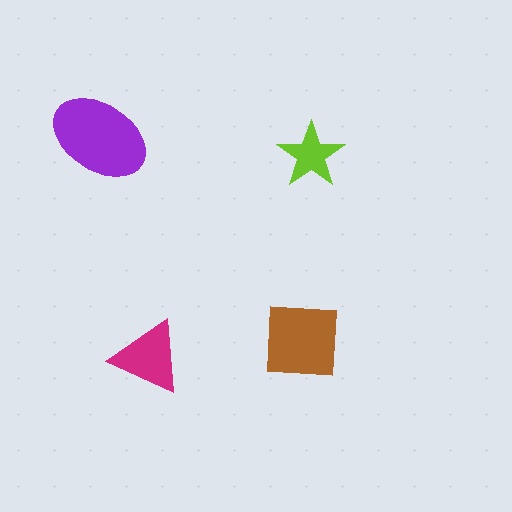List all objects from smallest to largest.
The lime star, the magenta triangle, the brown square, the purple ellipse.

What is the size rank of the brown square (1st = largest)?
2nd.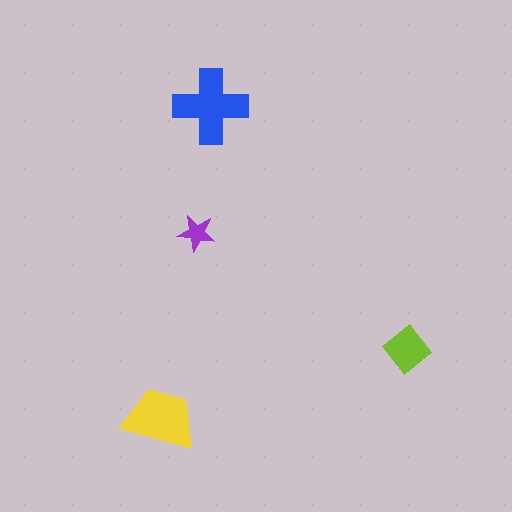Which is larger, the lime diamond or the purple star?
The lime diamond.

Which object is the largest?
The blue cross.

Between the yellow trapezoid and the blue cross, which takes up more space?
The blue cross.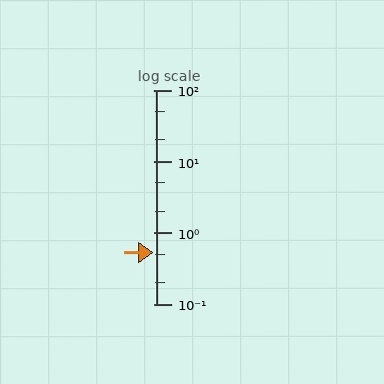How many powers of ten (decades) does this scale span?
The scale spans 3 decades, from 0.1 to 100.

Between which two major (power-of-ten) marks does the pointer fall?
The pointer is between 0.1 and 1.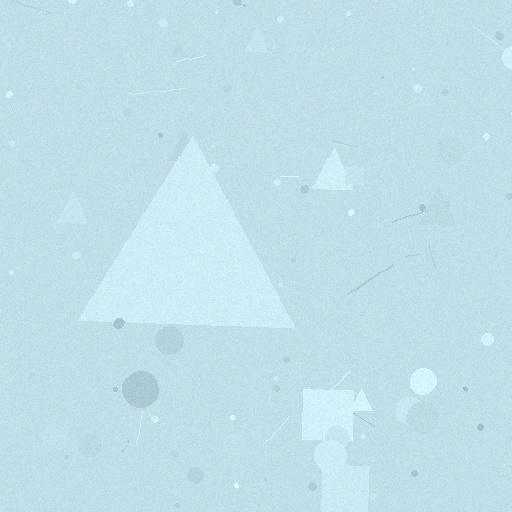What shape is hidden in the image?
A triangle is hidden in the image.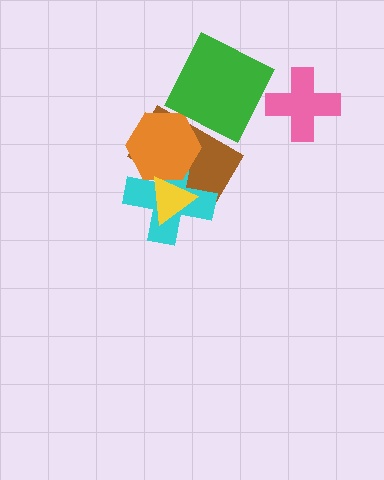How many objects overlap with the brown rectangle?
4 objects overlap with the brown rectangle.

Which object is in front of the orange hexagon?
The yellow triangle is in front of the orange hexagon.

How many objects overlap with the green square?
1 object overlaps with the green square.